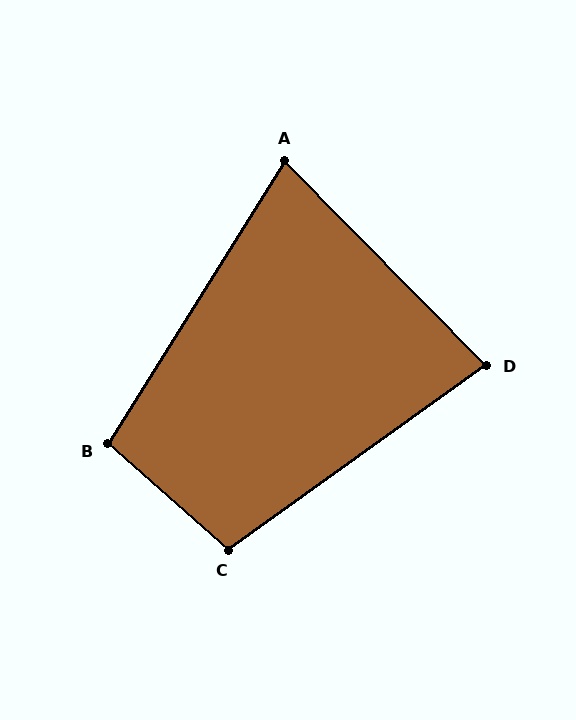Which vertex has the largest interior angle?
C, at approximately 103 degrees.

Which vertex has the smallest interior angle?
A, at approximately 77 degrees.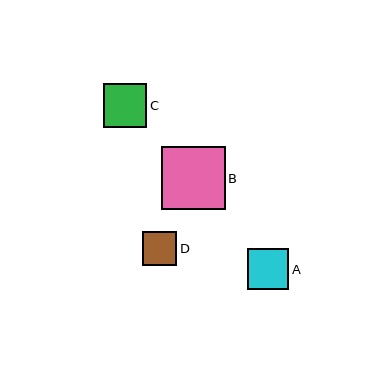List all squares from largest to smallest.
From largest to smallest: B, C, A, D.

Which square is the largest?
Square B is the largest with a size of approximately 63 pixels.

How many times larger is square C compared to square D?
Square C is approximately 1.3 times the size of square D.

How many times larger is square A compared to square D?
Square A is approximately 1.2 times the size of square D.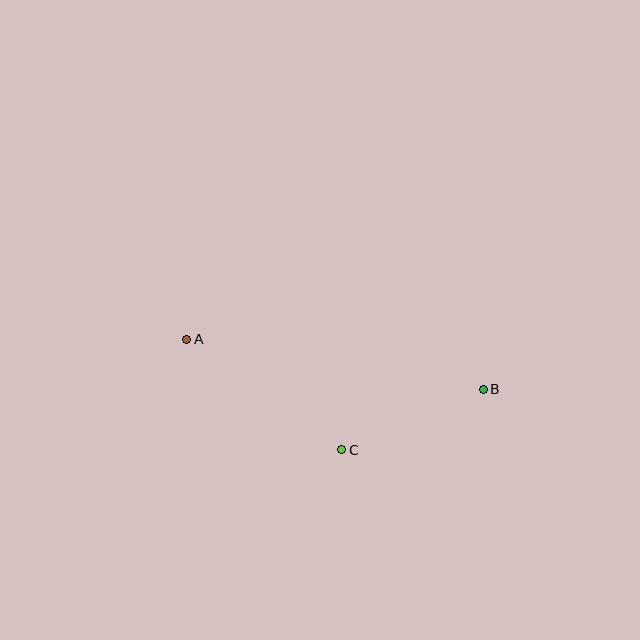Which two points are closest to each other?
Points B and C are closest to each other.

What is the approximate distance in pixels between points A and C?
The distance between A and C is approximately 190 pixels.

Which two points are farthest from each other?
Points A and B are farthest from each other.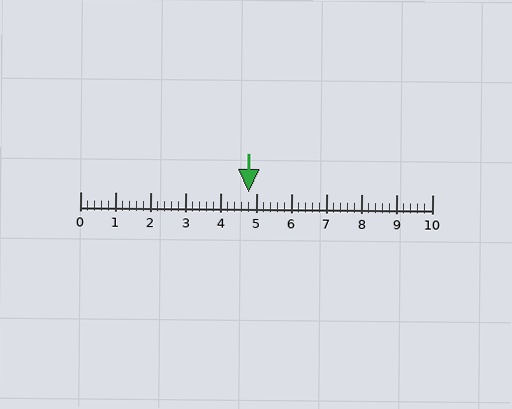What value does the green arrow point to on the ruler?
The green arrow points to approximately 4.8.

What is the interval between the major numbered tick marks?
The major tick marks are spaced 1 units apart.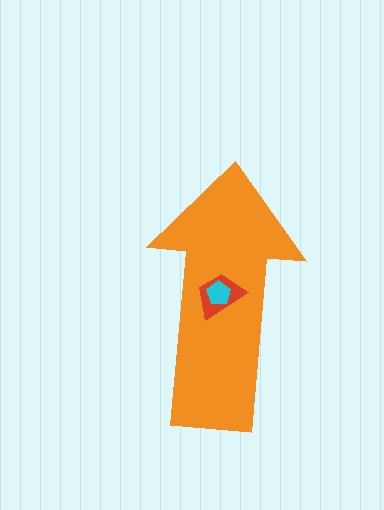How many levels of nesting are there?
3.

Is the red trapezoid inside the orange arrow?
Yes.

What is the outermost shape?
The orange arrow.